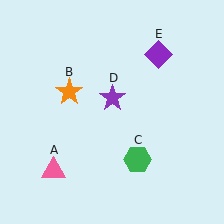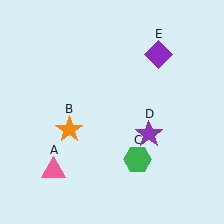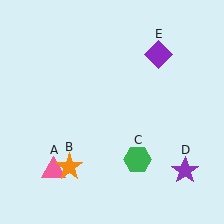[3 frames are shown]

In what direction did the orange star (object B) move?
The orange star (object B) moved down.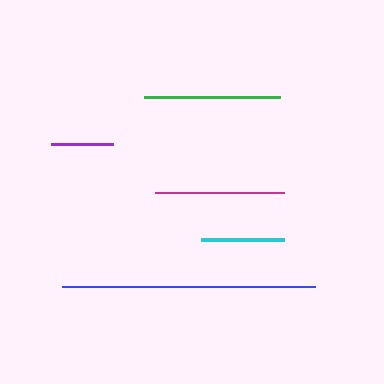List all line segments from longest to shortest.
From longest to shortest: blue, green, magenta, cyan, purple.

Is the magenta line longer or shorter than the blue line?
The blue line is longer than the magenta line.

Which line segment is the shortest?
The purple line is the shortest at approximately 61 pixels.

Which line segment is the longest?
The blue line is the longest at approximately 253 pixels.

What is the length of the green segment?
The green segment is approximately 136 pixels long.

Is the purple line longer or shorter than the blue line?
The blue line is longer than the purple line.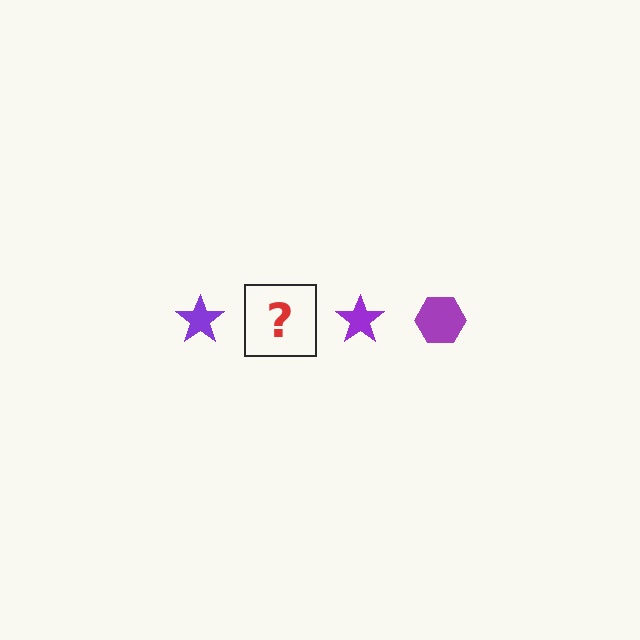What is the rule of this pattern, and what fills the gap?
The rule is that the pattern cycles through star, hexagon shapes in purple. The gap should be filled with a purple hexagon.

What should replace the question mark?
The question mark should be replaced with a purple hexagon.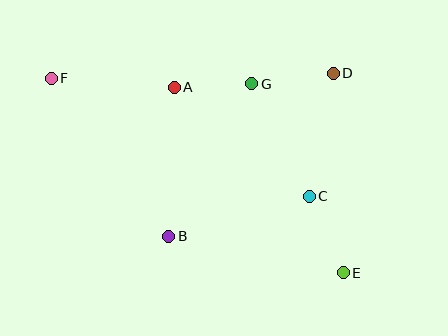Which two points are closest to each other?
Points A and G are closest to each other.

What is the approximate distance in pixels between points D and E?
The distance between D and E is approximately 200 pixels.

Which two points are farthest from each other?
Points E and F are farthest from each other.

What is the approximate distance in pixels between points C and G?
The distance between C and G is approximately 126 pixels.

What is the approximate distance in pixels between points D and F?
The distance between D and F is approximately 282 pixels.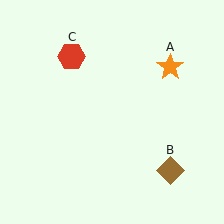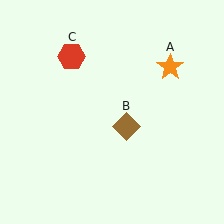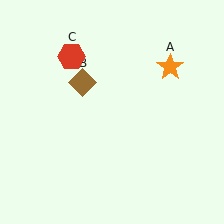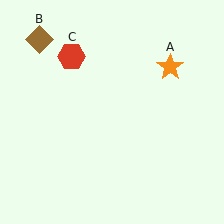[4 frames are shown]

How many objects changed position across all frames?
1 object changed position: brown diamond (object B).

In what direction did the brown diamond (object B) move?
The brown diamond (object B) moved up and to the left.